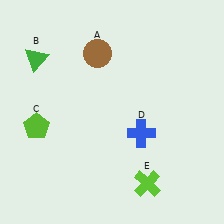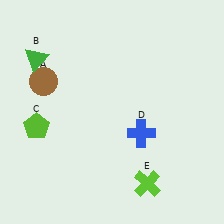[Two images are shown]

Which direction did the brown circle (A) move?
The brown circle (A) moved left.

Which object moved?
The brown circle (A) moved left.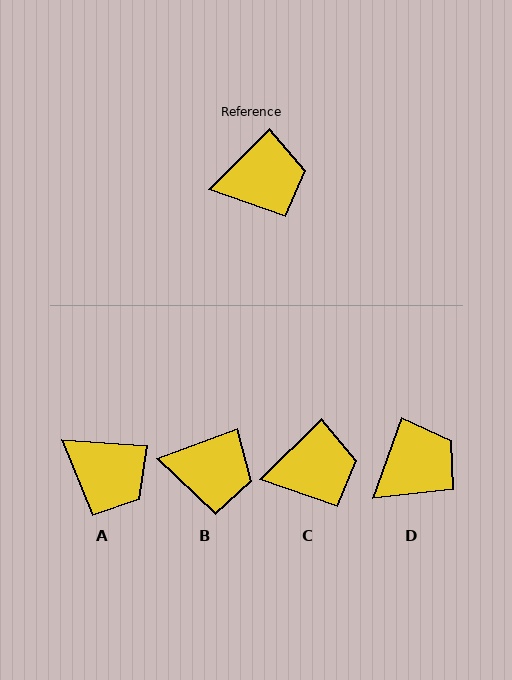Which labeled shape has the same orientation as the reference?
C.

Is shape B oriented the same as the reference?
No, it is off by about 24 degrees.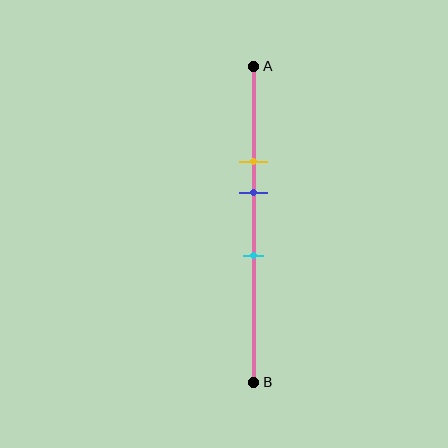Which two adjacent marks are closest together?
The yellow and blue marks are the closest adjacent pair.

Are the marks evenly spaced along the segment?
Yes, the marks are approximately evenly spaced.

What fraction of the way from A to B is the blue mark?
The blue mark is approximately 40% (0.4) of the way from A to B.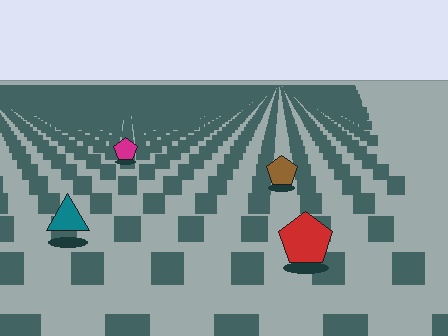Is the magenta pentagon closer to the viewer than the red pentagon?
No. The red pentagon is closer — you can tell from the texture gradient: the ground texture is coarser near it.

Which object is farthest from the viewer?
The magenta pentagon is farthest from the viewer. It appears smaller and the ground texture around it is denser.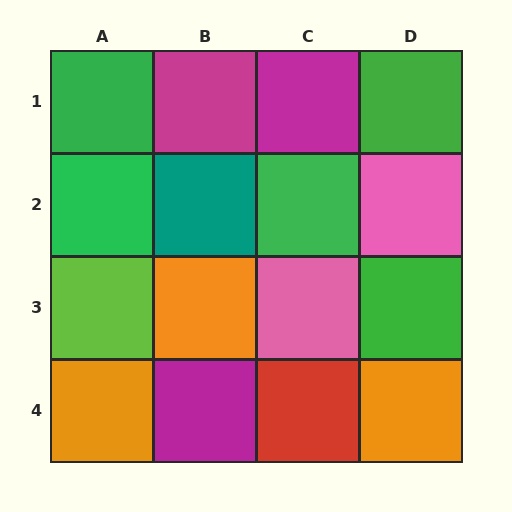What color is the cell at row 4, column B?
Magenta.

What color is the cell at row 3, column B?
Orange.